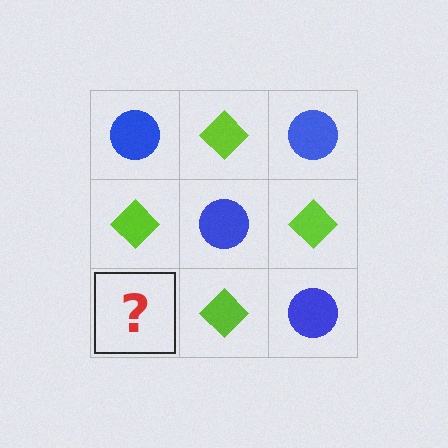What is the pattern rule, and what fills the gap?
The rule is that it alternates blue circle and lime diamond in a checkerboard pattern. The gap should be filled with a blue circle.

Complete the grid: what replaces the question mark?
The question mark should be replaced with a blue circle.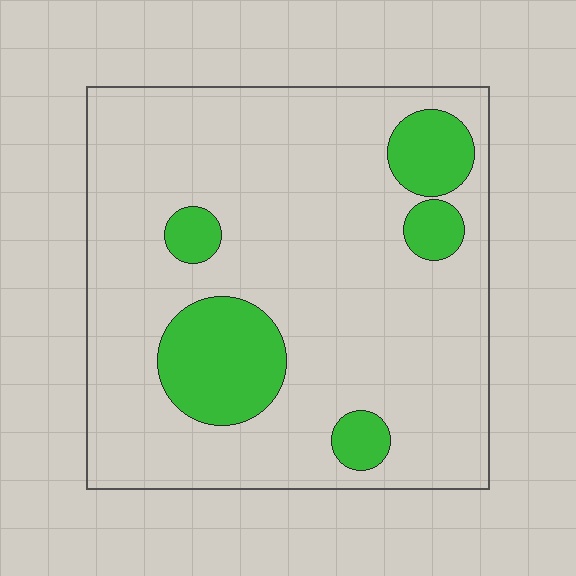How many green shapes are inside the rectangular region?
5.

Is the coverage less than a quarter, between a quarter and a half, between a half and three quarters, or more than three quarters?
Less than a quarter.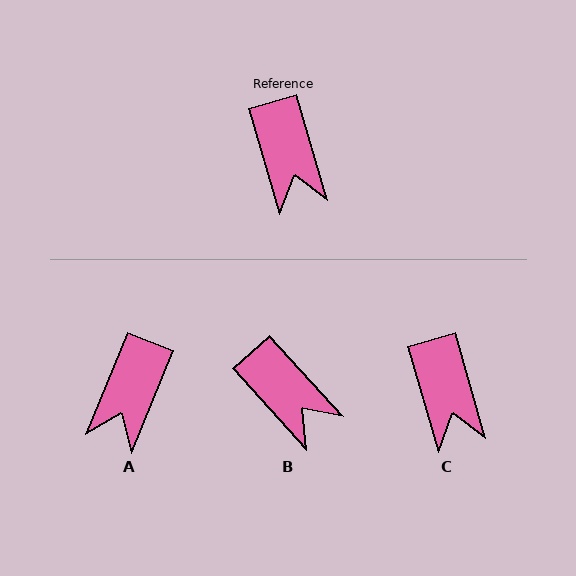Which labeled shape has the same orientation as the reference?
C.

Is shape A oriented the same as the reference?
No, it is off by about 38 degrees.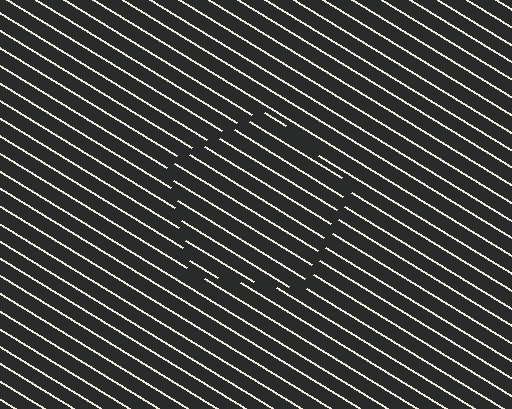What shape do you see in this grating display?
An illusory pentagon. The interior of the shape contains the same grating, shifted by half a period — the contour is defined by the phase discontinuity where line-ends from the inner and outer gratings abut.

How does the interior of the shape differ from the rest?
The interior of the shape contains the same grating, shifted by half a period — the contour is defined by the phase discontinuity where line-ends from the inner and outer gratings abut.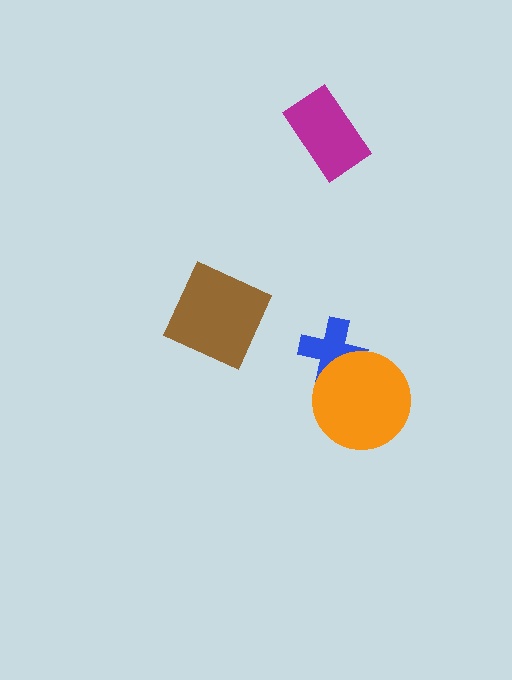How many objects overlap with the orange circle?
1 object overlaps with the orange circle.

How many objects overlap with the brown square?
0 objects overlap with the brown square.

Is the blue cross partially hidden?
Yes, it is partially covered by another shape.